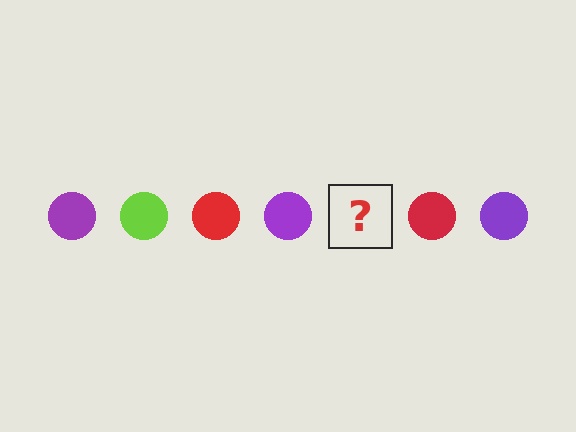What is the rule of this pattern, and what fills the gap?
The rule is that the pattern cycles through purple, lime, red circles. The gap should be filled with a lime circle.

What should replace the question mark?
The question mark should be replaced with a lime circle.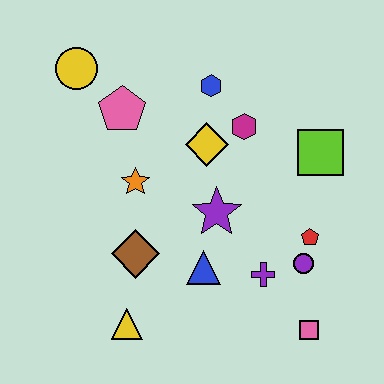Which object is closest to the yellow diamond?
The magenta hexagon is closest to the yellow diamond.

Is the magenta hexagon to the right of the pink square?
No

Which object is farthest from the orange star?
The pink square is farthest from the orange star.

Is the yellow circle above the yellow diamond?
Yes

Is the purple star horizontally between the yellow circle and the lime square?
Yes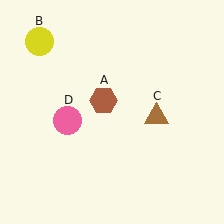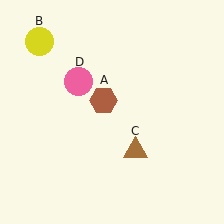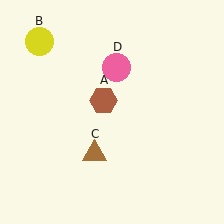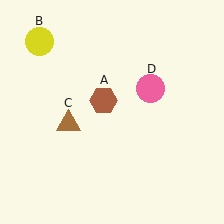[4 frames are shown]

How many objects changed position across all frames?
2 objects changed position: brown triangle (object C), pink circle (object D).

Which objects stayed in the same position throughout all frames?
Brown hexagon (object A) and yellow circle (object B) remained stationary.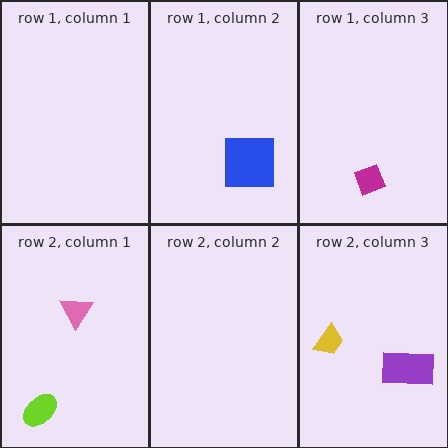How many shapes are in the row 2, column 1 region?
2.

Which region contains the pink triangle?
The row 2, column 1 region.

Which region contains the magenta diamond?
The row 1, column 3 region.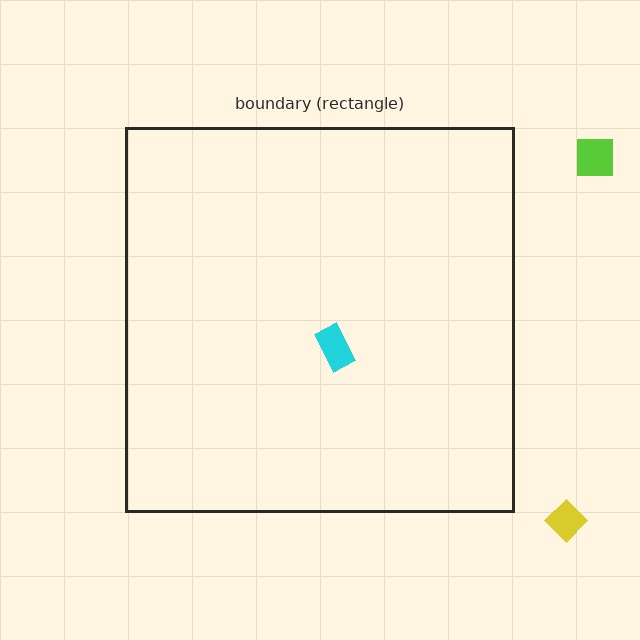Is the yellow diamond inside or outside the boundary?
Outside.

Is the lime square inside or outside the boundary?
Outside.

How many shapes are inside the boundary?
1 inside, 2 outside.